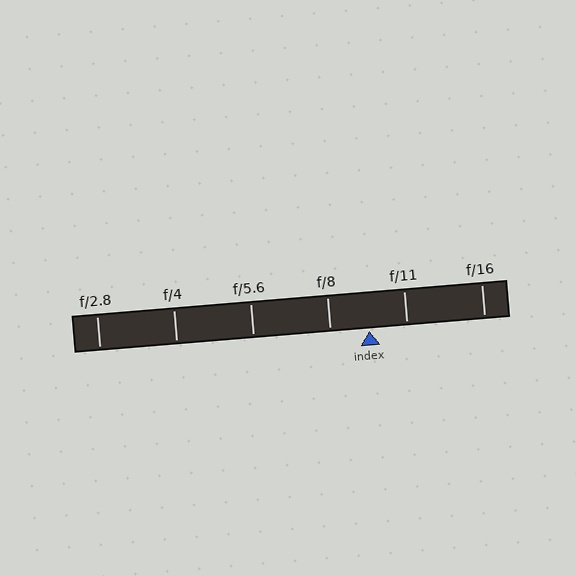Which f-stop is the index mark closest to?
The index mark is closest to f/11.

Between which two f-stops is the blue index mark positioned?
The index mark is between f/8 and f/11.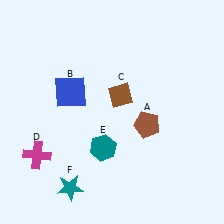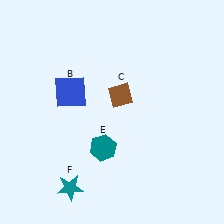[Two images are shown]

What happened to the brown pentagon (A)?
The brown pentagon (A) was removed in Image 2. It was in the bottom-right area of Image 1.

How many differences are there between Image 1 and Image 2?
There are 2 differences between the two images.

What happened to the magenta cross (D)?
The magenta cross (D) was removed in Image 2. It was in the bottom-left area of Image 1.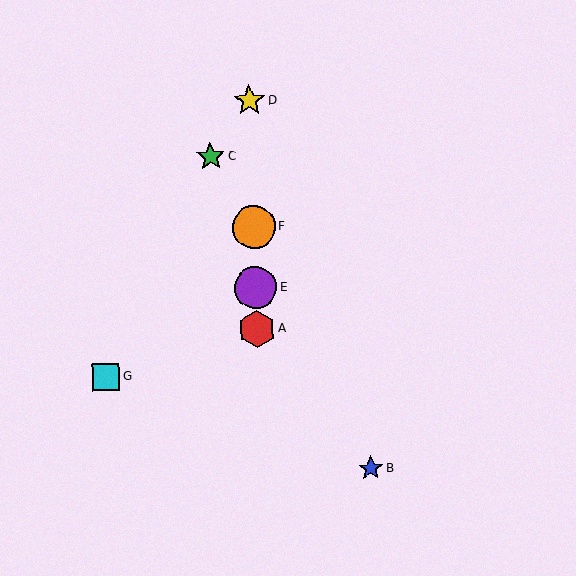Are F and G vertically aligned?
No, F is at x≈254 and G is at x≈106.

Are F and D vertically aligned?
Yes, both are at x≈254.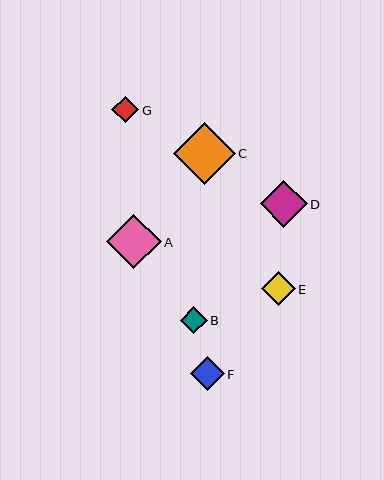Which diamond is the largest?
Diamond C is the largest with a size of approximately 62 pixels.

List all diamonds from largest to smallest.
From largest to smallest: C, A, D, E, F, B, G.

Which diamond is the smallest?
Diamond G is the smallest with a size of approximately 27 pixels.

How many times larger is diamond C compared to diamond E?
Diamond C is approximately 1.8 times the size of diamond E.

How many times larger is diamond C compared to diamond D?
Diamond C is approximately 1.3 times the size of diamond D.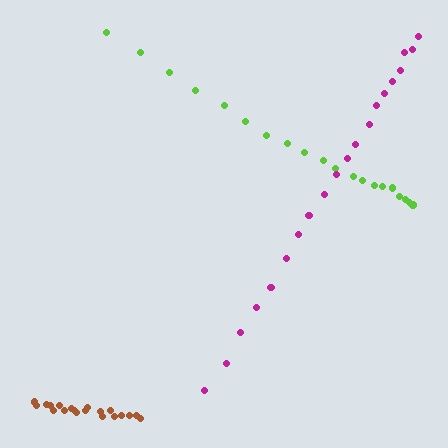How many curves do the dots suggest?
There are 3 distinct paths.